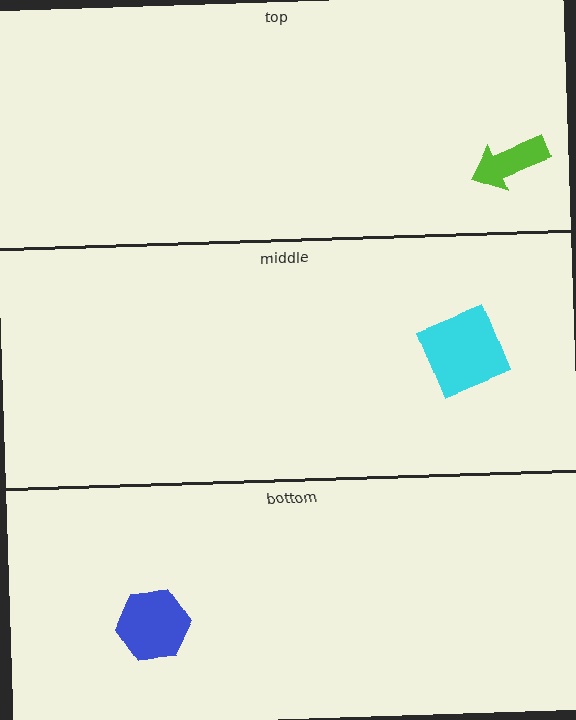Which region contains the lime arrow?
The top region.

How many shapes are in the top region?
1.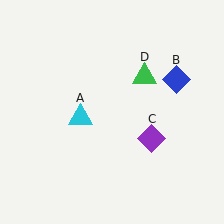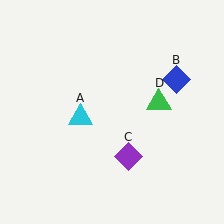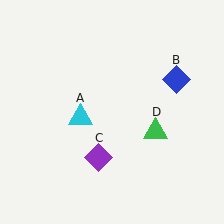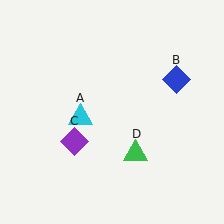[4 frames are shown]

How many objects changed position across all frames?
2 objects changed position: purple diamond (object C), green triangle (object D).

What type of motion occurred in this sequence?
The purple diamond (object C), green triangle (object D) rotated clockwise around the center of the scene.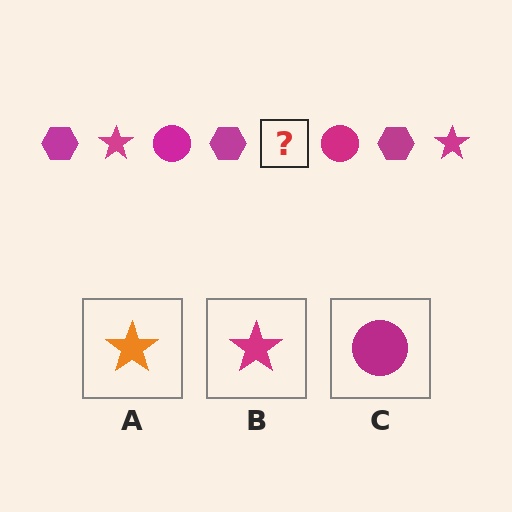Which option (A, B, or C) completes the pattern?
B.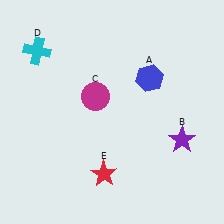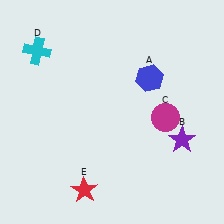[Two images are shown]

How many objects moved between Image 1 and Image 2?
2 objects moved between the two images.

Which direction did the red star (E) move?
The red star (E) moved left.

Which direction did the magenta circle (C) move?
The magenta circle (C) moved right.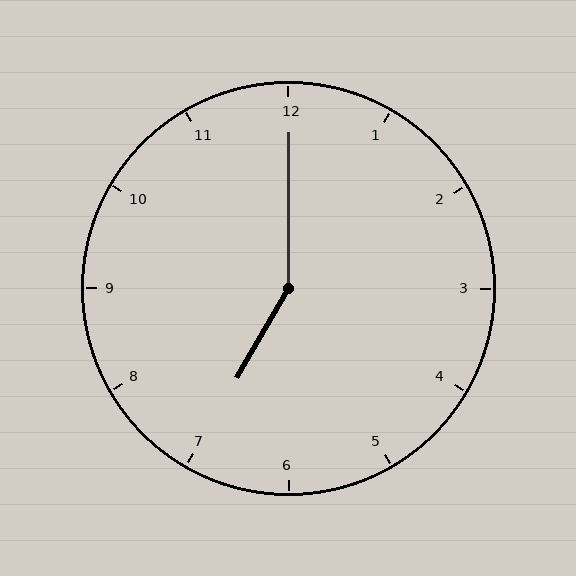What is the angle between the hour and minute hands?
Approximately 150 degrees.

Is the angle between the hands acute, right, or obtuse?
It is obtuse.